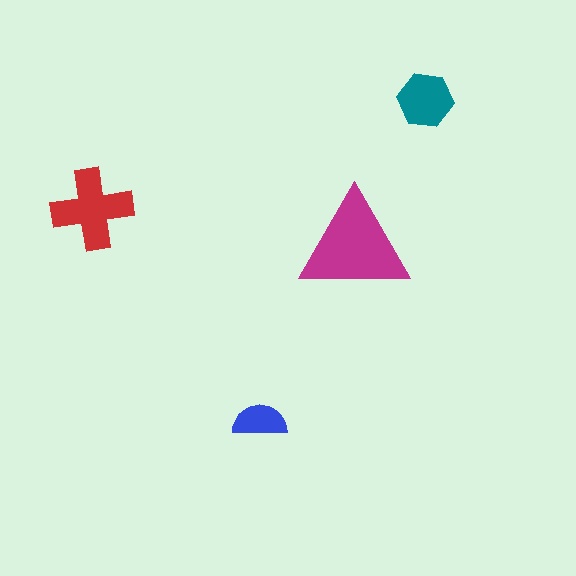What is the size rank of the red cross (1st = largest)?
2nd.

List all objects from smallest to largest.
The blue semicircle, the teal hexagon, the red cross, the magenta triangle.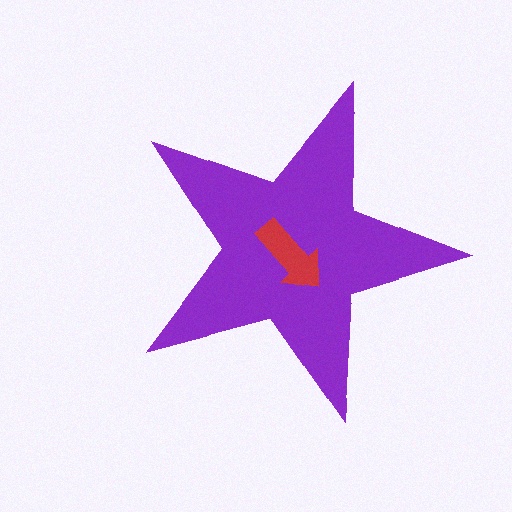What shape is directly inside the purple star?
The red arrow.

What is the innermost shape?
The red arrow.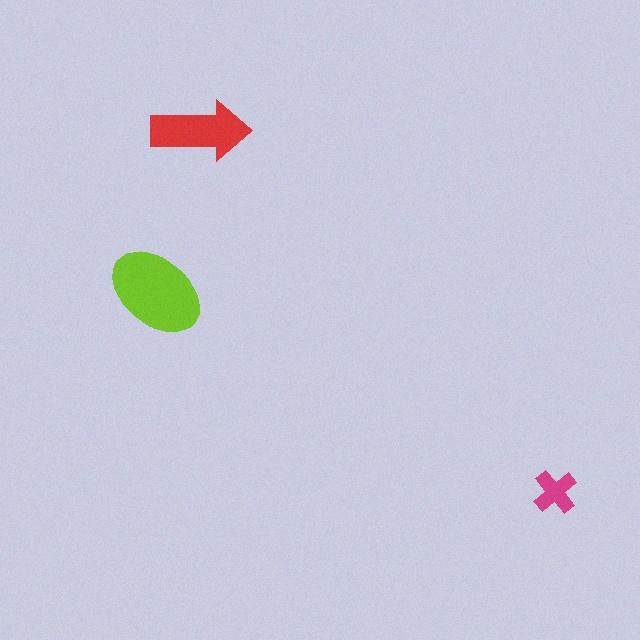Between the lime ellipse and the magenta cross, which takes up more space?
The lime ellipse.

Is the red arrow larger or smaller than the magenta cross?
Larger.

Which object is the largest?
The lime ellipse.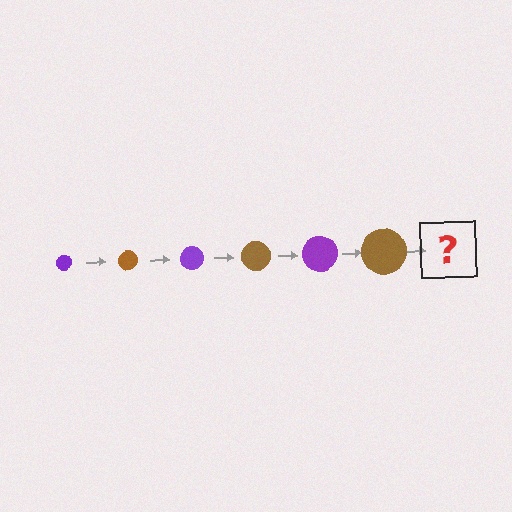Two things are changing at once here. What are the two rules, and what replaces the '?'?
The two rules are that the circle grows larger each step and the color cycles through purple and brown. The '?' should be a purple circle, larger than the previous one.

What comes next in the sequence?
The next element should be a purple circle, larger than the previous one.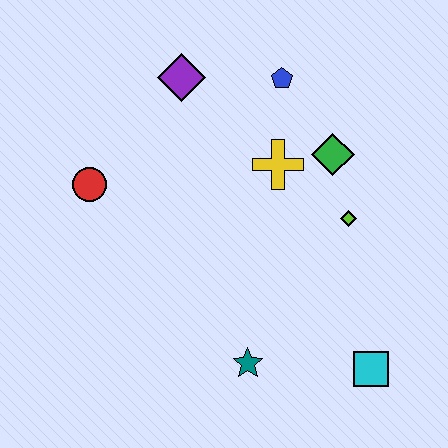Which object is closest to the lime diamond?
The green diamond is closest to the lime diamond.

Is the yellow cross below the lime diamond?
No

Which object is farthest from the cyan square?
The purple diamond is farthest from the cyan square.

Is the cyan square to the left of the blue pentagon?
No